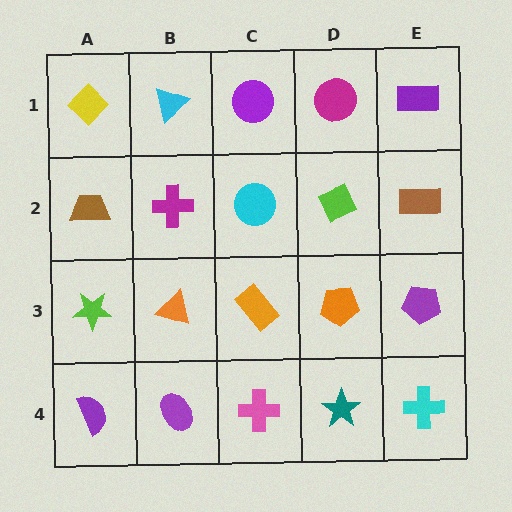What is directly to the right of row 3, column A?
An orange triangle.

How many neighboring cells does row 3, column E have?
3.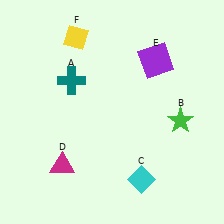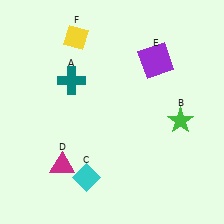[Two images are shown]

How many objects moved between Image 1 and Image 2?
1 object moved between the two images.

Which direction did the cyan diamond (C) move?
The cyan diamond (C) moved left.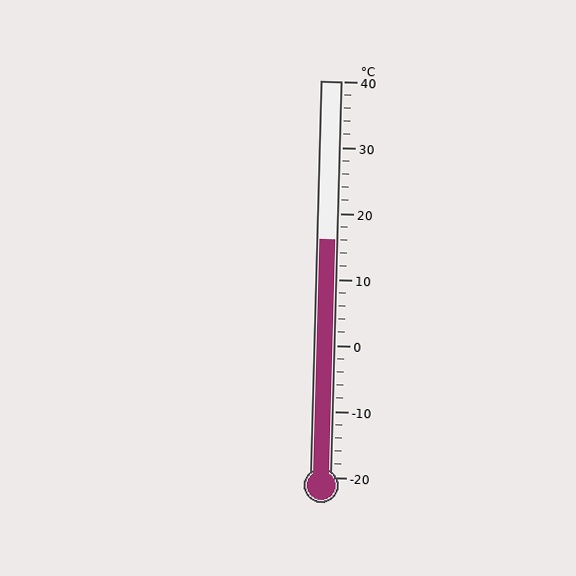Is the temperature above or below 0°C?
The temperature is above 0°C.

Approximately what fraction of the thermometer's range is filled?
The thermometer is filled to approximately 60% of its range.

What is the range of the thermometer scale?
The thermometer scale ranges from -20°C to 40°C.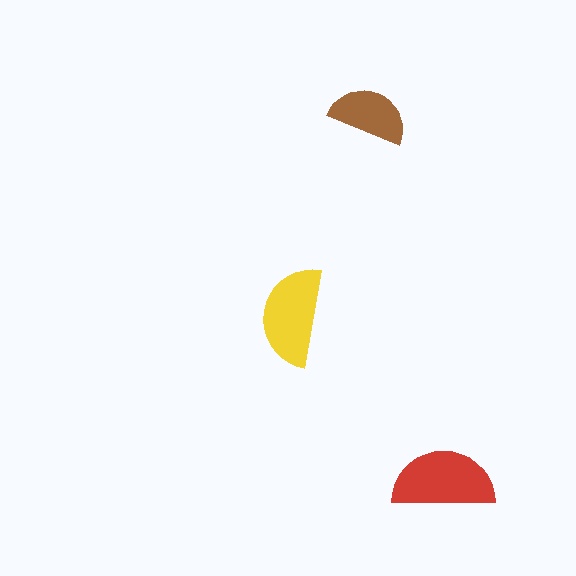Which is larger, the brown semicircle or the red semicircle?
The red one.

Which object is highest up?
The brown semicircle is topmost.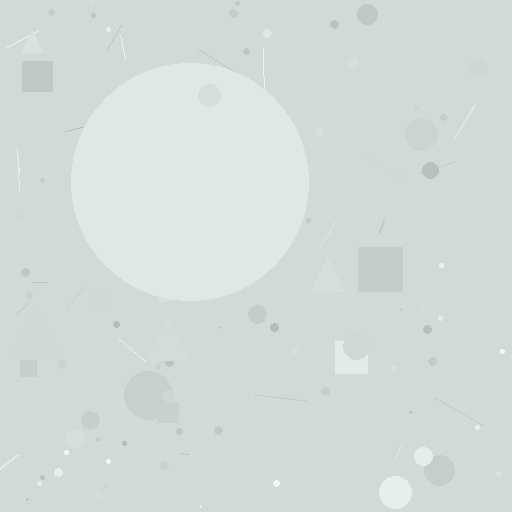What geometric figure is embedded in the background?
A circle is embedded in the background.